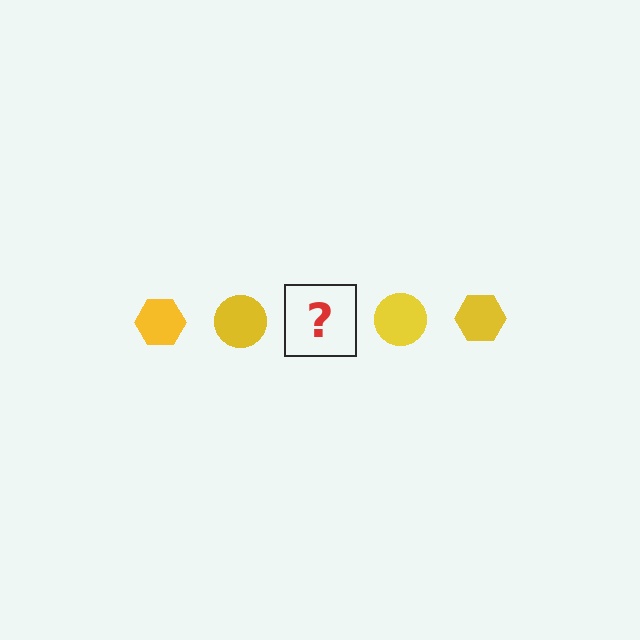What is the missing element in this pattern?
The missing element is a yellow hexagon.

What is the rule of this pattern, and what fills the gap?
The rule is that the pattern cycles through hexagon, circle shapes in yellow. The gap should be filled with a yellow hexagon.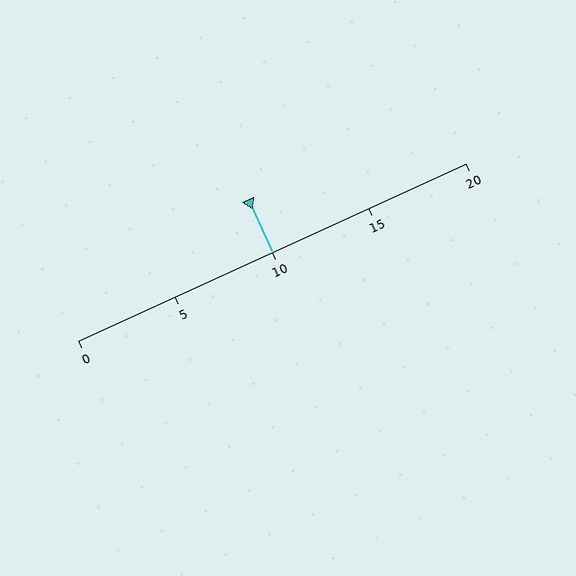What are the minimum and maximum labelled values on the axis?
The axis runs from 0 to 20.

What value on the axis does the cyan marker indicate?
The marker indicates approximately 10.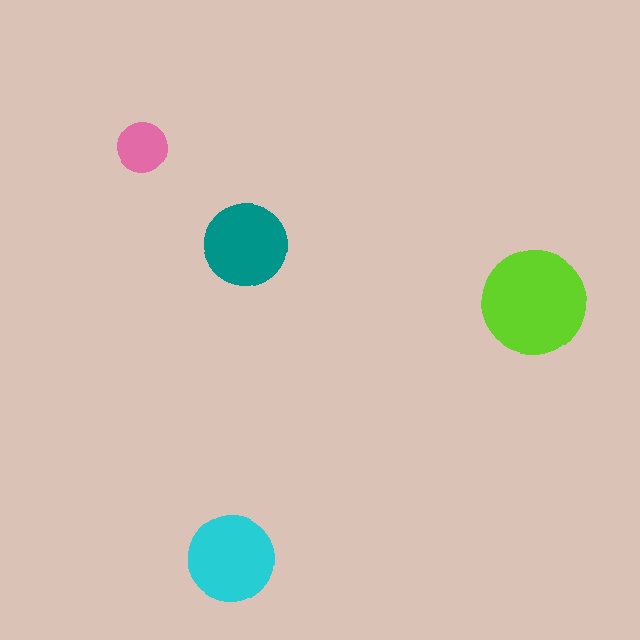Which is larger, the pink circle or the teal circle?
The teal one.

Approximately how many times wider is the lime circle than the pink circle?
About 2 times wider.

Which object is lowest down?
The cyan circle is bottommost.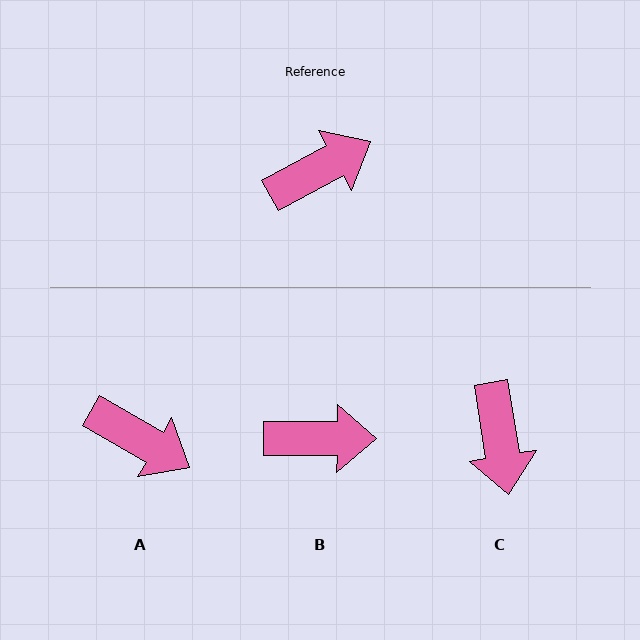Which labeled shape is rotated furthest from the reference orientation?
C, about 109 degrees away.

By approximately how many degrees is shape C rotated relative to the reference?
Approximately 109 degrees clockwise.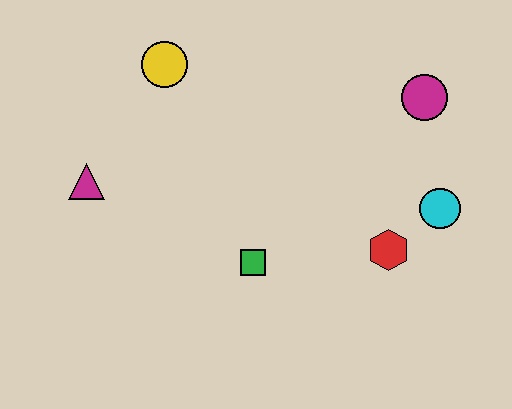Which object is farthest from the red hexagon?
The magenta triangle is farthest from the red hexagon.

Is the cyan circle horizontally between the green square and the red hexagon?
No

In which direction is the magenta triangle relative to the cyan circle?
The magenta triangle is to the left of the cyan circle.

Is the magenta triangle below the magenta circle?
Yes